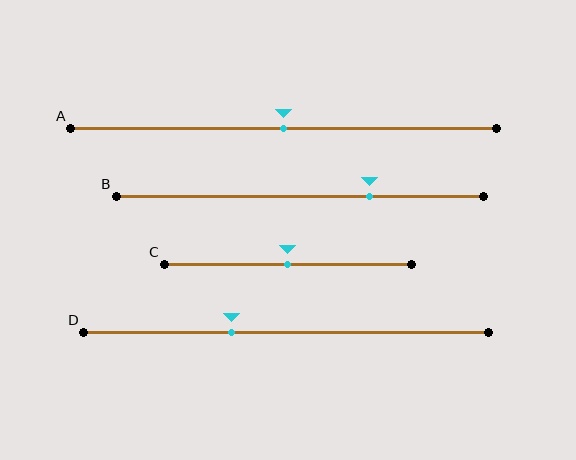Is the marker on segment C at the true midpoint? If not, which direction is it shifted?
Yes, the marker on segment C is at the true midpoint.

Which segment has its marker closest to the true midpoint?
Segment A has its marker closest to the true midpoint.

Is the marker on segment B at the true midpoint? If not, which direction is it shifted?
No, the marker on segment B is shifted to the right by about 19% of the segment length.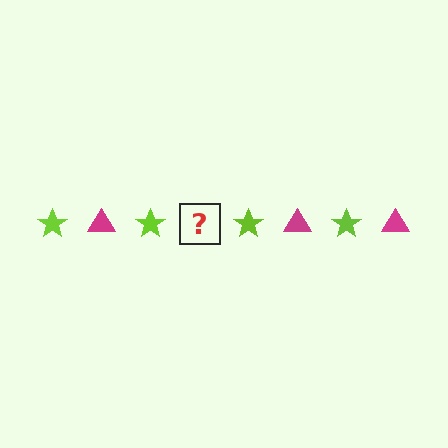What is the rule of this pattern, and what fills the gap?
The rule is that the pattern alternates between lime star and magenta triangle. The gap should be filled with a magenta triangle.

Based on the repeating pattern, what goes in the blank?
The blank should be a magenta triangle.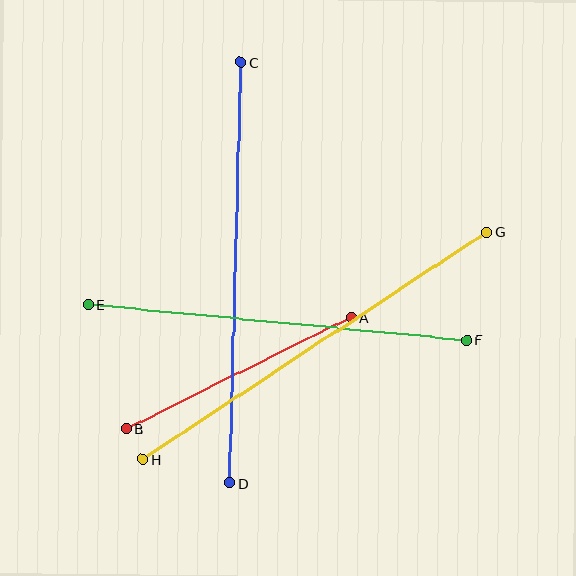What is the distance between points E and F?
The distance is approximately 381 pixels.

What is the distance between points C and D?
The distance is approximately 421 pixels.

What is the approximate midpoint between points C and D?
The midpoint is at approximately (235, 273) pixels.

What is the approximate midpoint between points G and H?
The midpoint is at approximately (315, 346) pixels.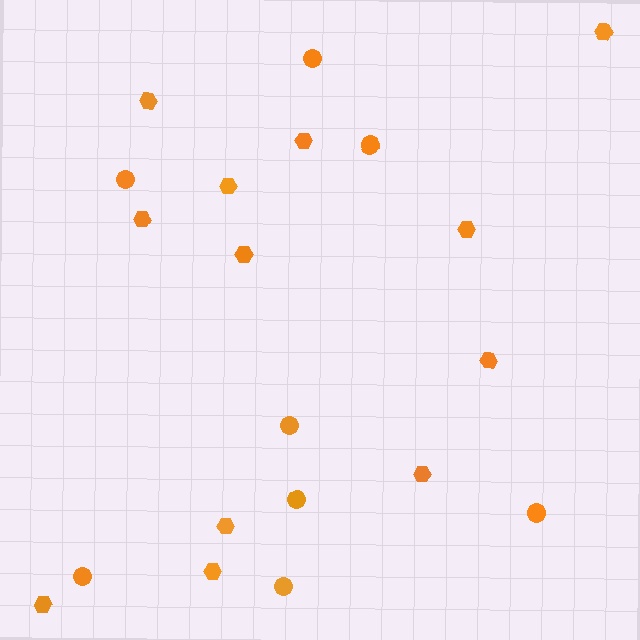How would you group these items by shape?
There are 2 groups: one group of circles (8) and one group of hexagons (12).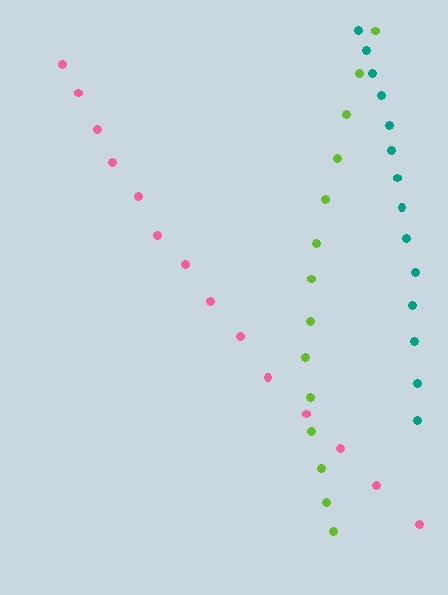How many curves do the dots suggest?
There are 3 distinct paths.